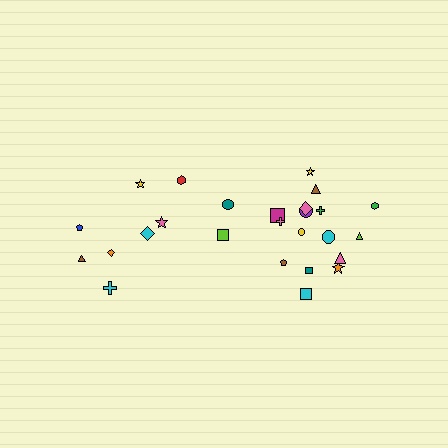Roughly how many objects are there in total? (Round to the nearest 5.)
Roughly 25 objects in total.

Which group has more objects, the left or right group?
The right group.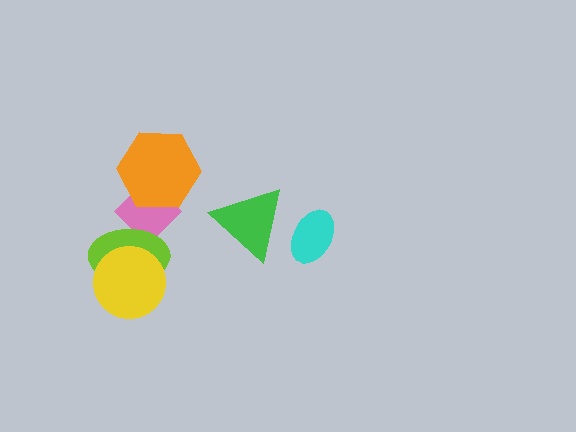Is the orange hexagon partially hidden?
No, no other shape covers it.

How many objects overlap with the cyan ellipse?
1 object overlaps with the cyan ellipse.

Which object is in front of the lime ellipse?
The yellow circle is in front of the lime ellipse.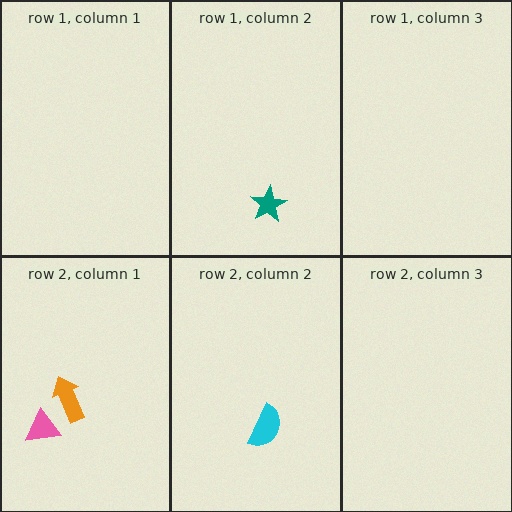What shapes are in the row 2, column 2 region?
The cyan semicircle.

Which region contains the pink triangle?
The row 2, column 1 region.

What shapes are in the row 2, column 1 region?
The orange arrow, the pink triangle.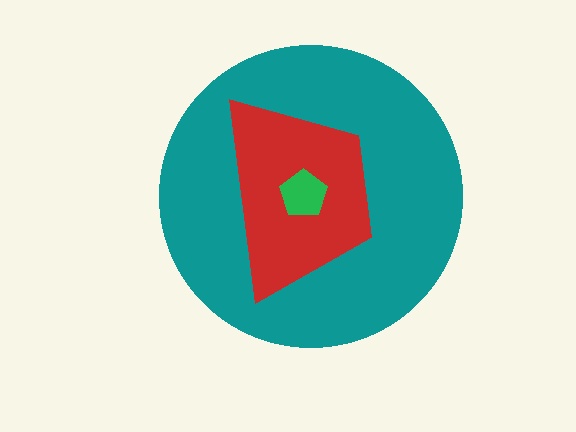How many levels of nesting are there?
3.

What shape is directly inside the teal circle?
The red trapezoid.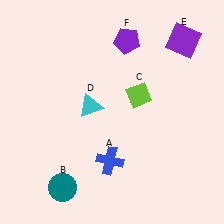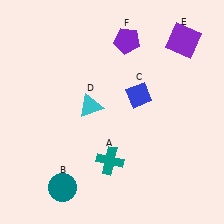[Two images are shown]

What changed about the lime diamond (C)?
In Image 1, C is lime. In Image 2, it changed to blue.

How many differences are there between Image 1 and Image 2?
There are 2 differences between the two images.